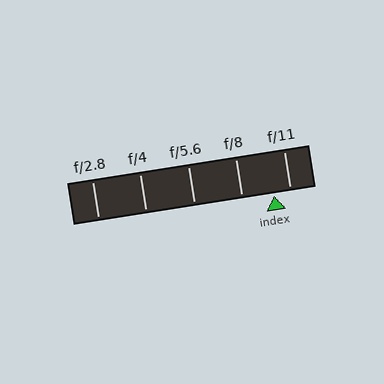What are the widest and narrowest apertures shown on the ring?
The widest aperture shown is f/2.8 and the narrowest is f/11.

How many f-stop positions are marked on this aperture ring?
There are 5 f-stop positions marked.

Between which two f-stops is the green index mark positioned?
The index mark is between f/8 and f/11.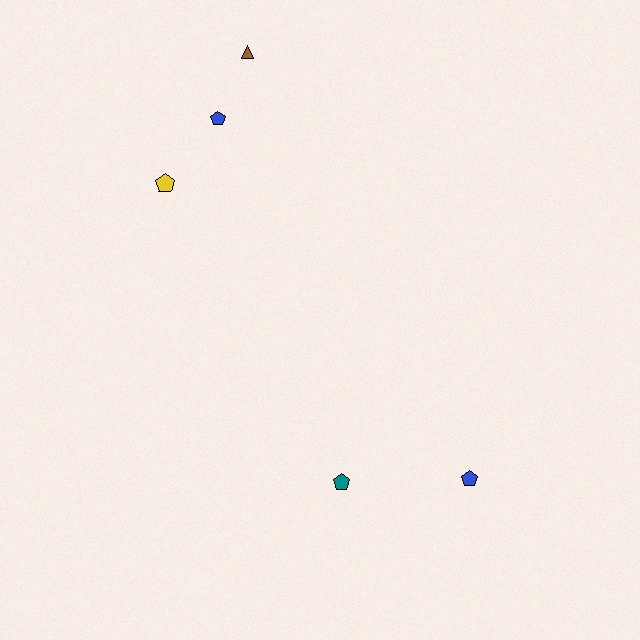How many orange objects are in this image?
There are no orange objects.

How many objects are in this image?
There are 5 objects.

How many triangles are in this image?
There is 1 triangle.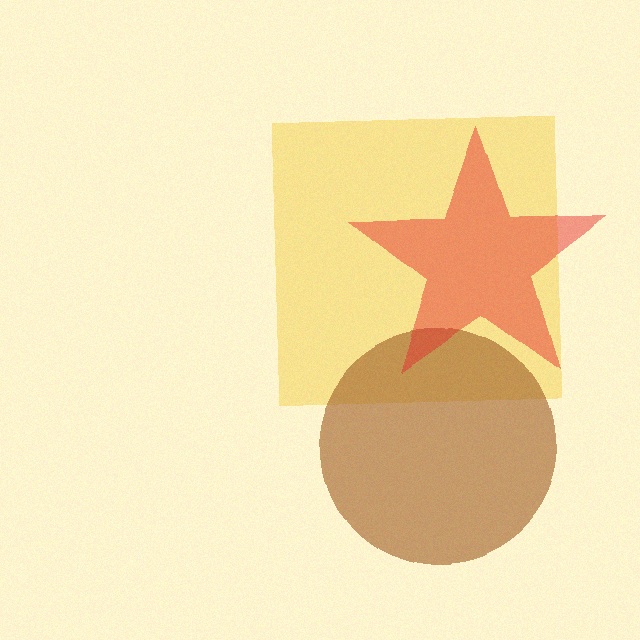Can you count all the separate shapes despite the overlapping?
Yes, there are 3 separate shapes.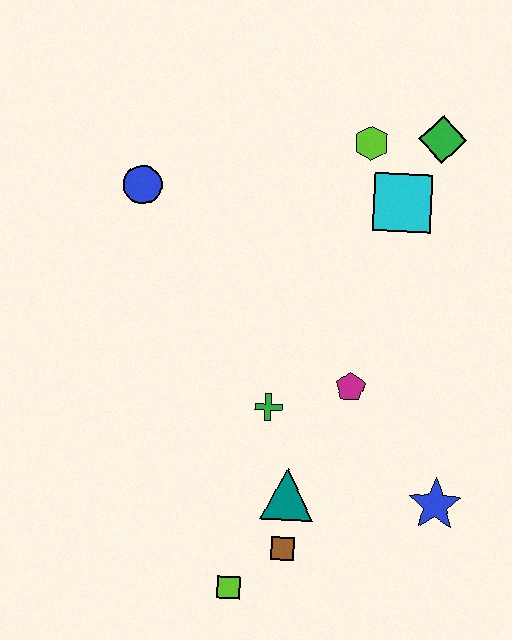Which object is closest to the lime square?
The brown square is closest to the lime square.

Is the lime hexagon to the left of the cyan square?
Yes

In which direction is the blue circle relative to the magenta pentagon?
The blue circle is to the left of the magenta pentagon.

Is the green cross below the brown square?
No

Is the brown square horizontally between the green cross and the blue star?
Yes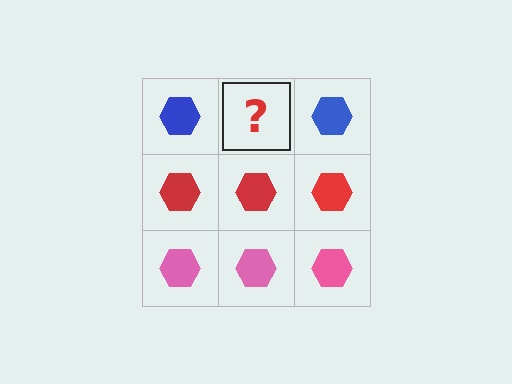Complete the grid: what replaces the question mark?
The question mark should be replaced with a blue hexagon.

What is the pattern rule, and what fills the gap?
The rule is that each row has a consistent color. The gap should be filled with a blue hexagon.